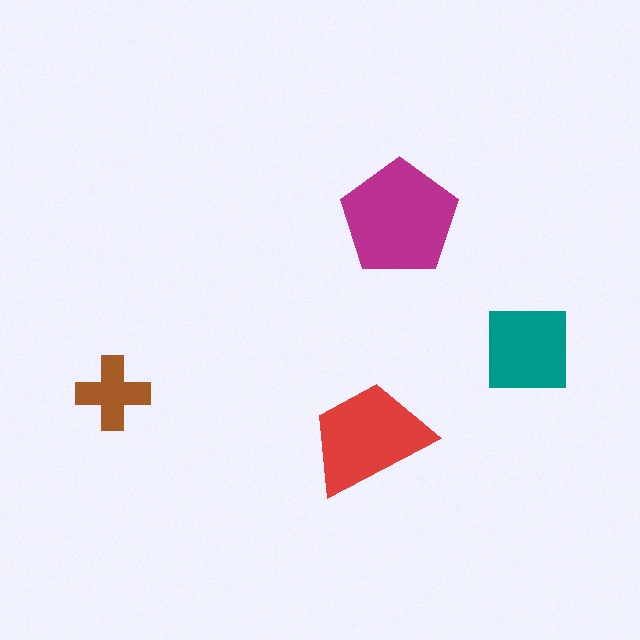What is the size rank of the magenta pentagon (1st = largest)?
1st.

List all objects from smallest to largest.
The brown cross, the teal square, the red trapezoid, the magenta pentagon.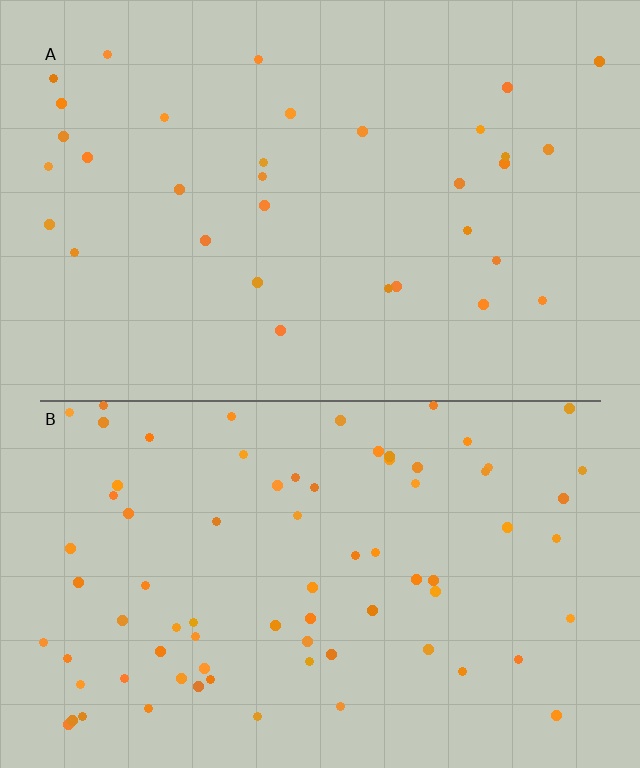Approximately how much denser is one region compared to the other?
Approximately 2.3× — region B over region A.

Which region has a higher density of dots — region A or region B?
B (the bottom).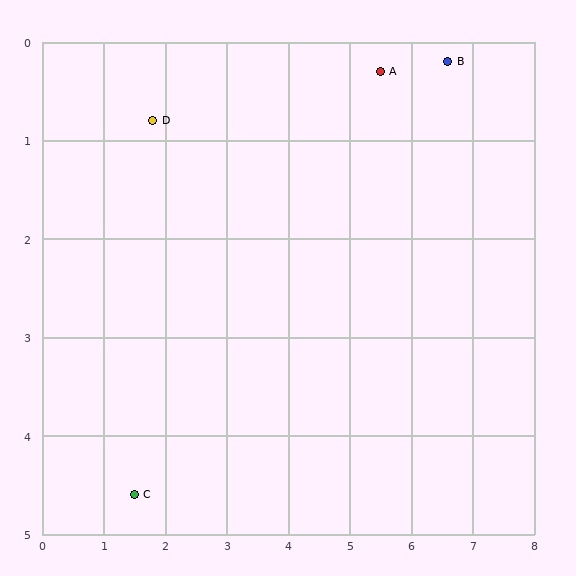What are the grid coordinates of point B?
Point B is at approximately (6.6, 0.2).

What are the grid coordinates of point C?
Point C is at approximately (1.5, 4.6).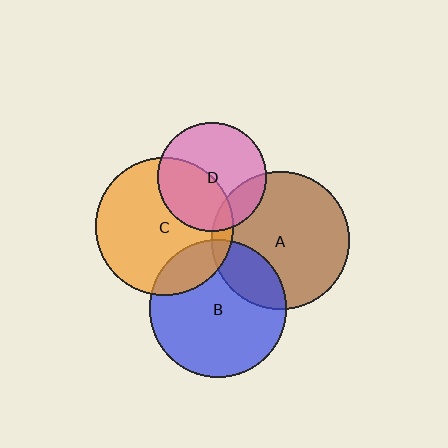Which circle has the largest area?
Circle A (brown).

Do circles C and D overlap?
Yes.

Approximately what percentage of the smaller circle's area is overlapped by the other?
Approximately 40%.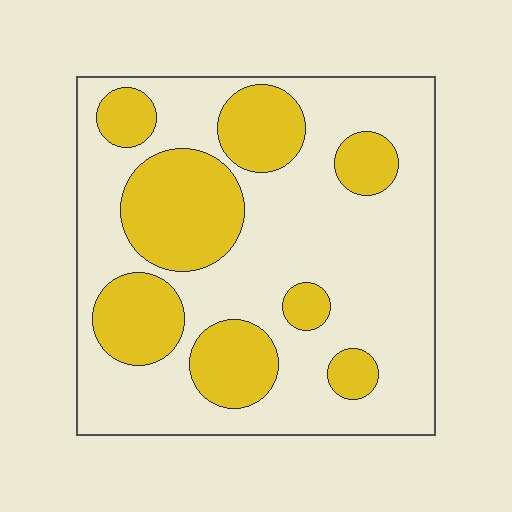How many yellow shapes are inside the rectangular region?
8.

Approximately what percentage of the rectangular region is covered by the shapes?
Approximately 30%.